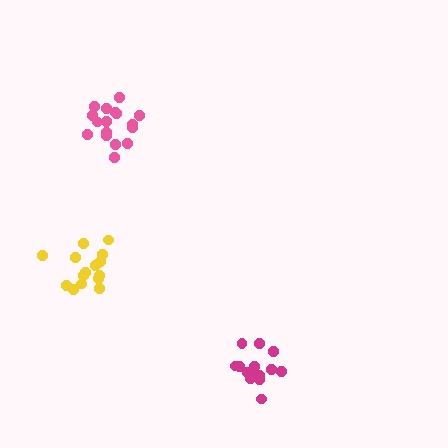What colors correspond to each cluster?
The clusters are colored: magenta, yellow, pink.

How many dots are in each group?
Group 1: 14 dots, Group 2: 16 dots, Group 3: 17 dots (47 total).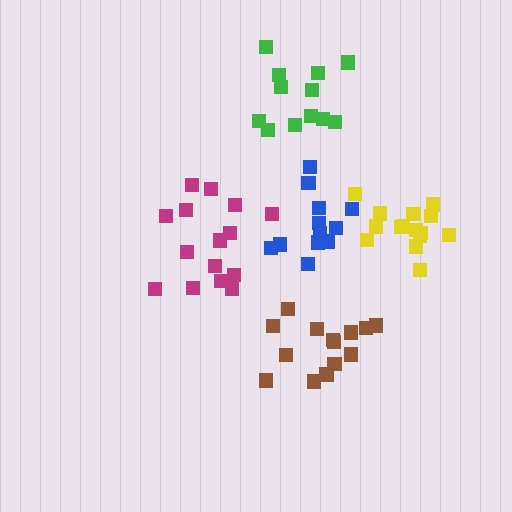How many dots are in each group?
Group 1: 12 dots, Group 2: 15 dots, Group 3: 15 dots, Group 4: 12 dots, Group 5: 14 dots (68 total).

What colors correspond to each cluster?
The clusters are colored: green, magenta, yellow, blue, brown.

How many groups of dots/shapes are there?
There are 5 groups.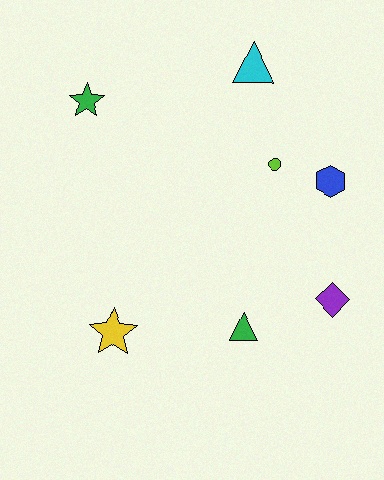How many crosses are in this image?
There are no crosses.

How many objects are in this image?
There are 7 objects.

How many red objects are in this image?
There are no red objects.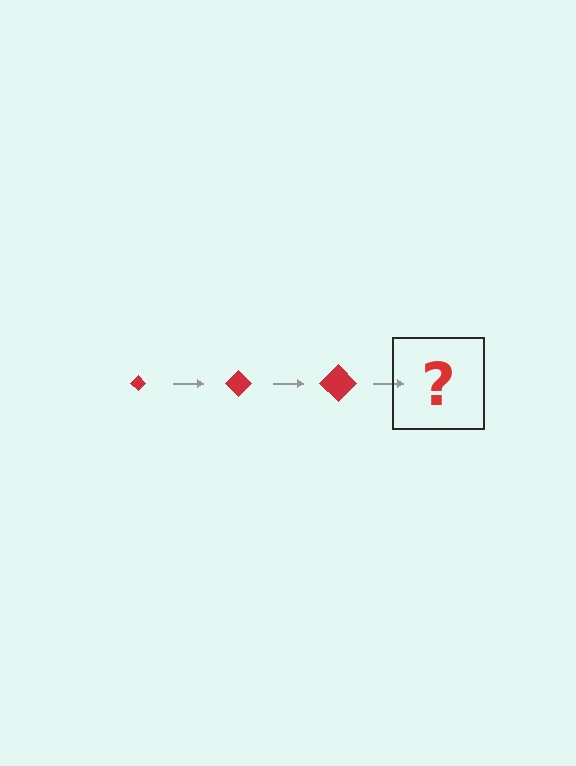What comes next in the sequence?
The next element should be a red diamond, larger than the previous one.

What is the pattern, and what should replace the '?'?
The pattern is that the diamond gets progressively larger each step. The '?' should be a red diamond, larger than the previous one.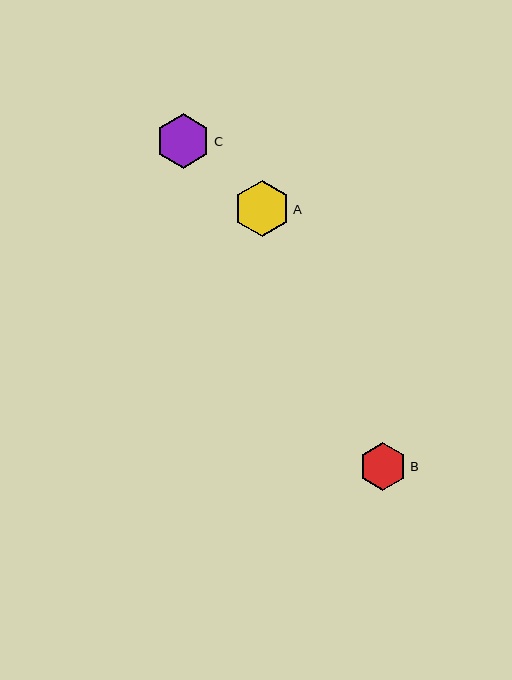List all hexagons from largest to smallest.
From largest to smallest: A, C, B.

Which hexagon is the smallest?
Hexagon B is the smallest with a size of approximately 48 pixels.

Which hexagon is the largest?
Hexagon A is the largest with a size of approximately 56 pixels.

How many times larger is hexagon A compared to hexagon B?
Hexagon A is approximately 1.2 times the size of hexagon B.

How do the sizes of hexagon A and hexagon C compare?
Hexagon A and hexagon C are approximately the same size.